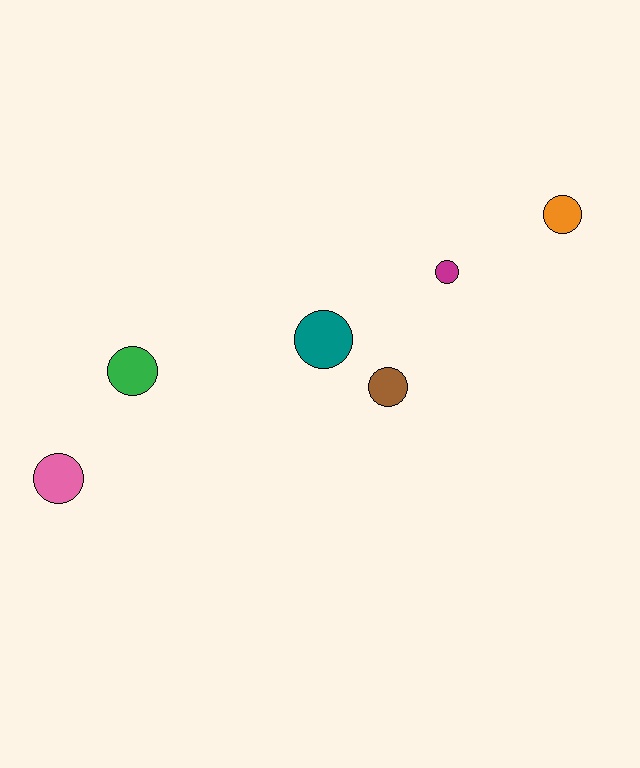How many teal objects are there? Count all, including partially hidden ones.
There is 1 teal object.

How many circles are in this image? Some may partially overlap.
There are 6 circles.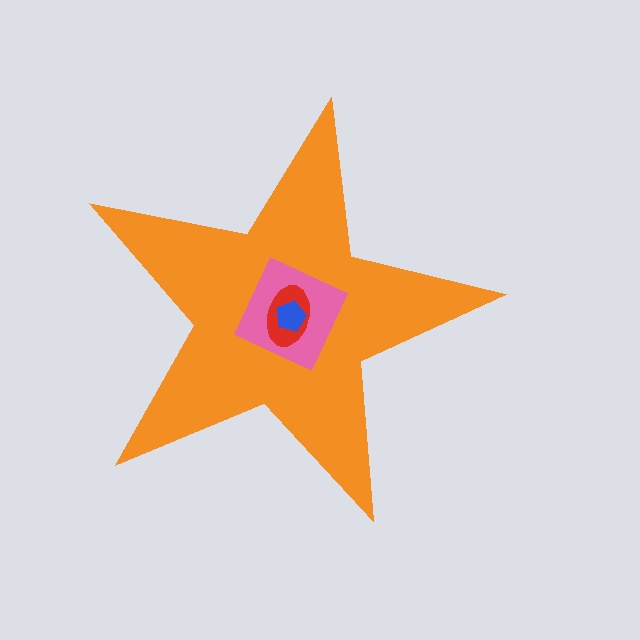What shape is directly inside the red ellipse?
The blue pentagon.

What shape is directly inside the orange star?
The pink diamond.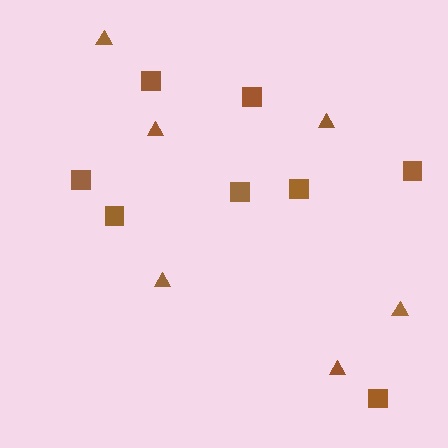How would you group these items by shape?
There are 2 groups: one group of triangles (6) and one group of squares (8).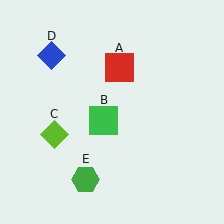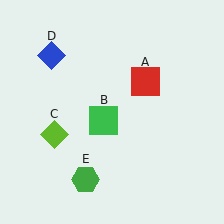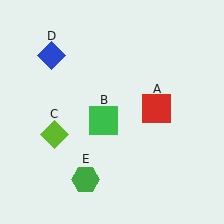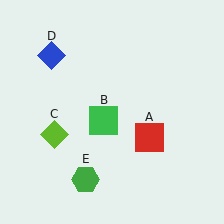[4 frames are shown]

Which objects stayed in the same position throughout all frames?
Green square (object B) and lime diamond (object C) and blue diamond (object D) and green hexagon (object E) remained stationary.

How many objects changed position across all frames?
1 object changed position: red square (object A).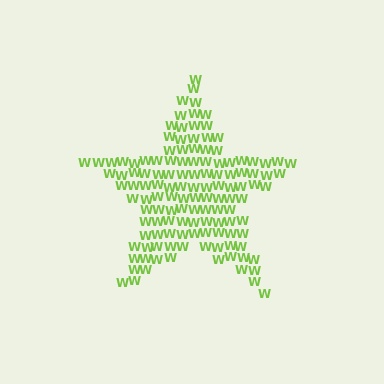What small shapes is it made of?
It is made of small letter W's.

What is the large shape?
The large shape is a star.